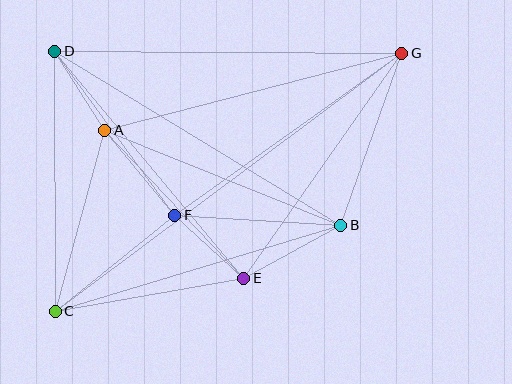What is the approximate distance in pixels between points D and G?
The distance between D and G is approximately 347 pixels.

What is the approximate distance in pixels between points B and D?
The distance between B and D is approximately 335 pixels.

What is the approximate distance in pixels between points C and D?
The distance between C and D is approximately 260 pixels.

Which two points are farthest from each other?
Points C and G are farthest from each other.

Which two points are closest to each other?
Points E and F are closest to each other.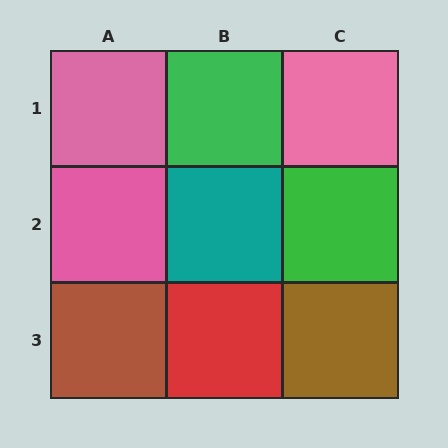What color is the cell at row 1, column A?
Pink.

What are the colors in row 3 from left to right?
Brown, red, brown.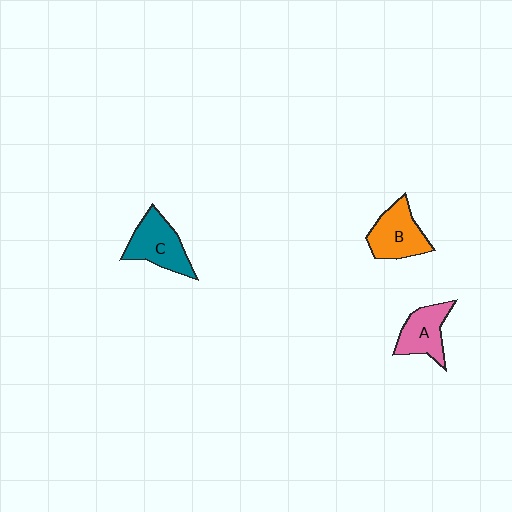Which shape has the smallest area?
Shape A (pink).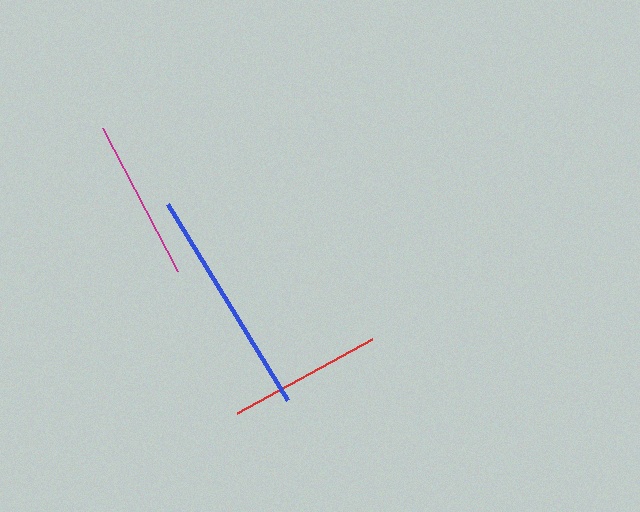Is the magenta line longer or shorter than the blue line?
The blue line is longer than the magenta line.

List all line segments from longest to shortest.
From longest to shortest: blue, magenta, red.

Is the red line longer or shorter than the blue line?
The blue line is longer than the red line.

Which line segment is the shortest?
The red line is the shortest at approximately 154 pixels.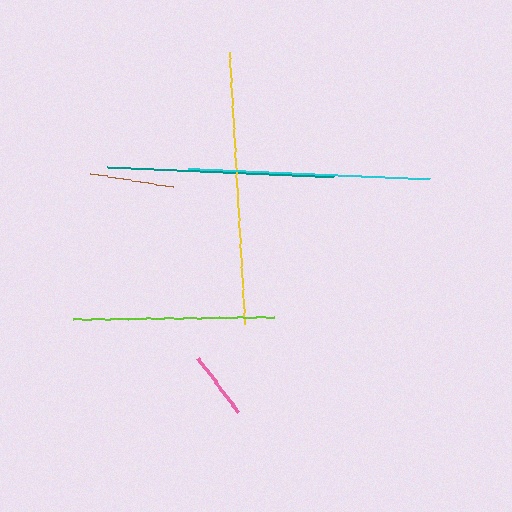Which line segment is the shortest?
The pink line is the shortest at approximately 68 pixels.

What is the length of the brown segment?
The brown segment is approximately 84 pixels long.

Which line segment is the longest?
The yellow line is the longest at approximately 272 pixels.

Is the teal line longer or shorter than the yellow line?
The yellow line is longer than the teal line.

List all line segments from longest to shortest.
From longest to shortest: yellow, cyan, teal, lime, brown, pink.